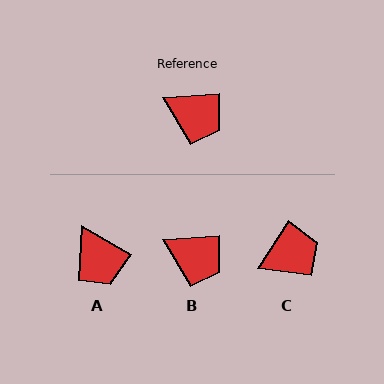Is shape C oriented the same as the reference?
No, it is off by about 53 degrees.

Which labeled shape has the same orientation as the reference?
B.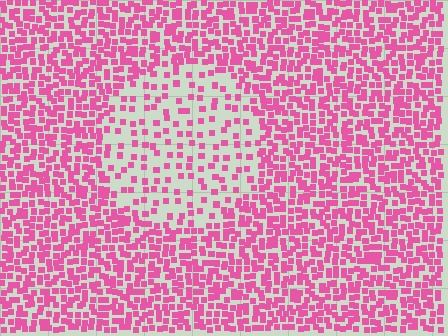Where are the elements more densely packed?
The elements are more densely packed outside the circle boundary.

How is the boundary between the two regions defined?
The boundary is defined by a change in element density (approximately 2.4x ratio). All elements are the same color, size, and shape.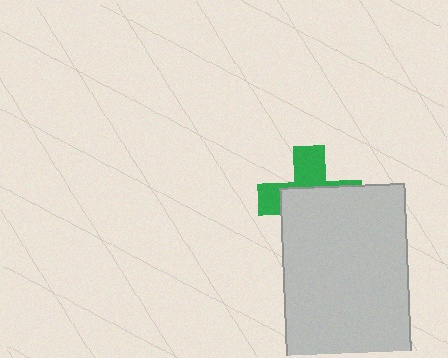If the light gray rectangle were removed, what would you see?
You would see the complete green cross.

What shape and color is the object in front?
The object in front is a light gray rectangle.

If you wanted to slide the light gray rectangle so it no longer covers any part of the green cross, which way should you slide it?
Slide it down — that is the most direct way to separate the two shapes.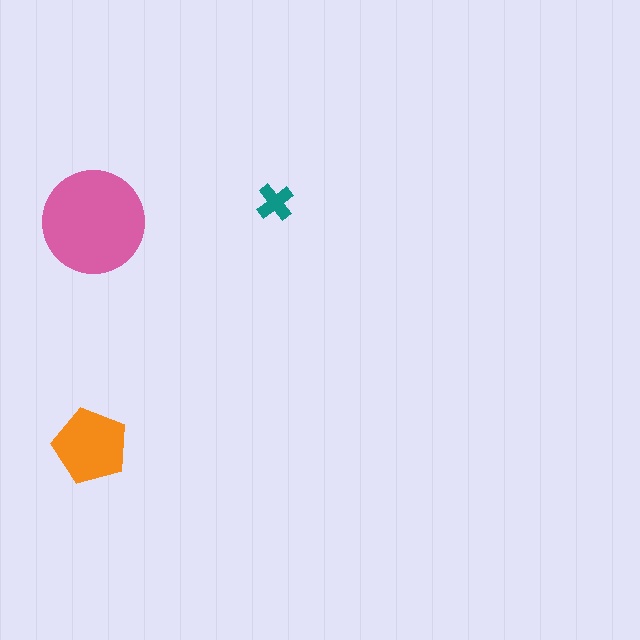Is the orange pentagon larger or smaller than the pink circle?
Smaller.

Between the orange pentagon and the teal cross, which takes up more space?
The orange pentagon.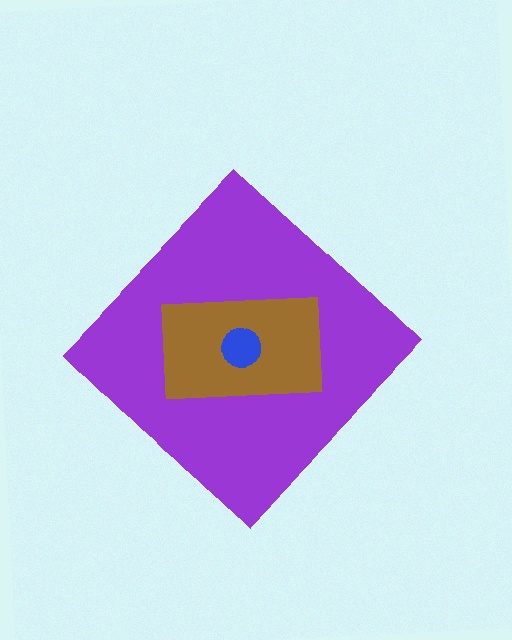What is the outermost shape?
The purple diamond.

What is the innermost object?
The blue circle.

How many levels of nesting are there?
3.